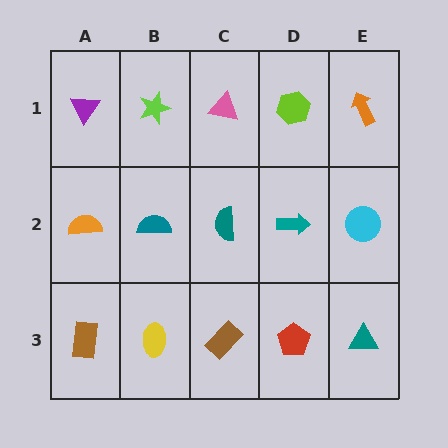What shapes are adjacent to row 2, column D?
A lime hexagon (row 1, column D), a red pentagon (row 3, column D), a teal semicircle (row 2, column C), a cyan circle (row 2, column E).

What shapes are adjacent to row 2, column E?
An orange arrow (row 1, column E), a teal triangle (row 3, column E), a teal arrow (row 2, column D).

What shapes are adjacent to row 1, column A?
An orange semicircle (row 2, column A), a lime star (row 1, column B).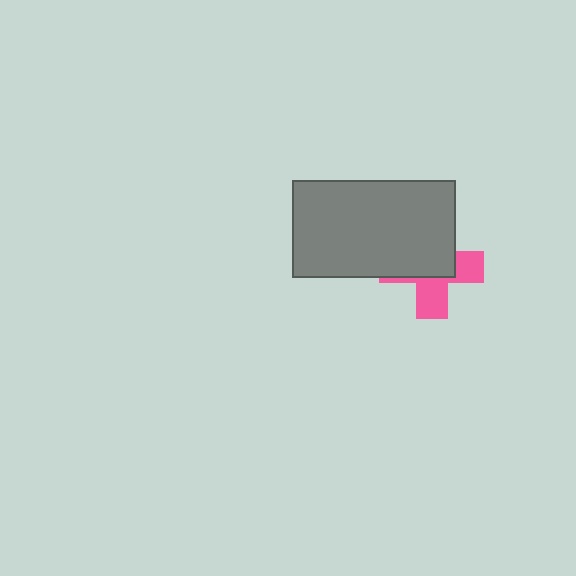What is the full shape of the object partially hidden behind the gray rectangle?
The partially hidden object is a pink cross.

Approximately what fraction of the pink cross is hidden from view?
Roughly 56% of the pink cross is hidden behind the gray rectangle.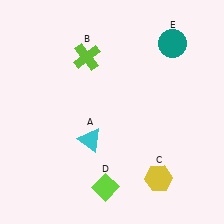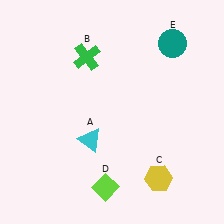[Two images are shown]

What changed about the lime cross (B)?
In Image 1, B is lime. In Image 2, it changed to green.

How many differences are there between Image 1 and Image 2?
There is 1 difference between the two images.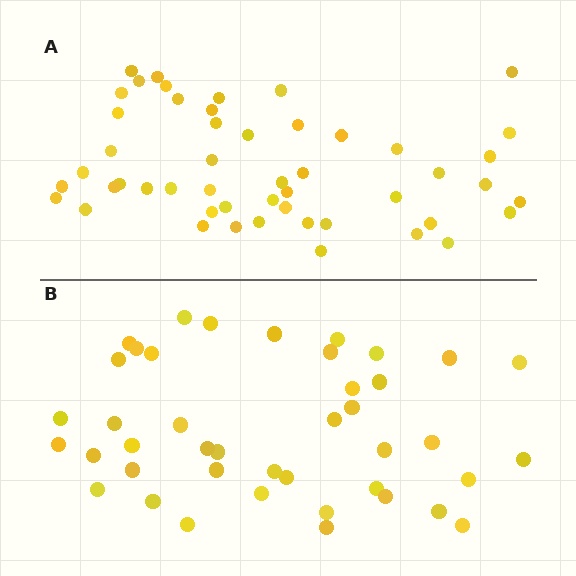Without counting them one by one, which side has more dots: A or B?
Region A (the top region) has more dots.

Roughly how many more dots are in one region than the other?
Region A has roughly 8 or so more dots than region B.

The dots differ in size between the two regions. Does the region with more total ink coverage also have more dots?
No. Region B has more total ink coverage because its dots are larger, but region A actually contains more individual dots. Total area can be misleading — the number of items is what matters here.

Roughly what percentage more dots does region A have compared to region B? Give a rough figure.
About 20% more.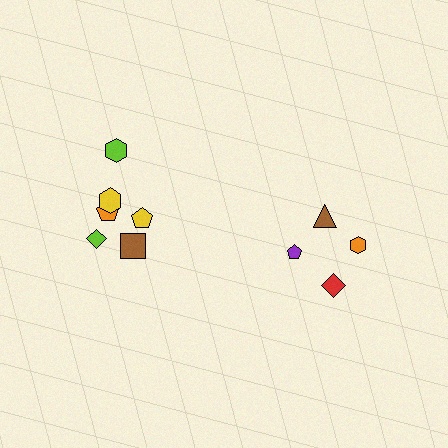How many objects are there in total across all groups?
There are 10 objects.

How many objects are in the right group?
There are 4 objects.